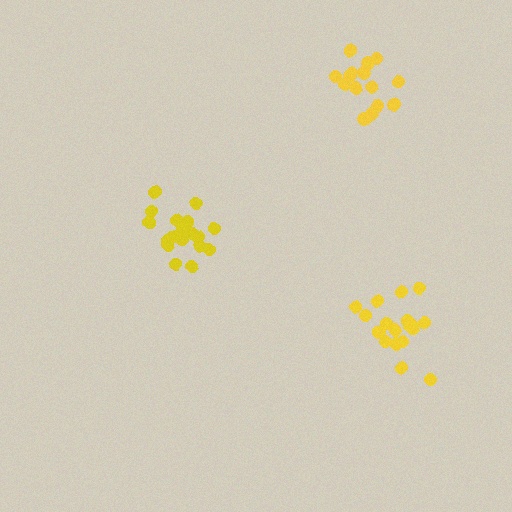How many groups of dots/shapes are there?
There are 3 groups.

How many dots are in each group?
Group 1: 17 dots, Group 2: 19 dots, Group 3: 18 dots (54 total).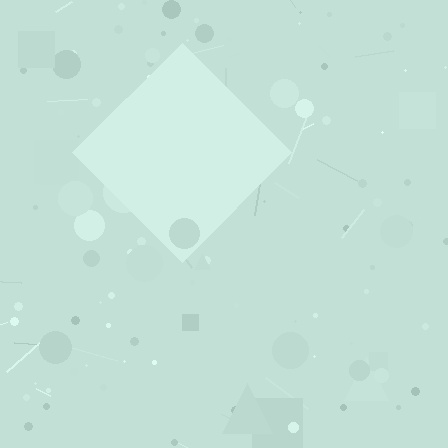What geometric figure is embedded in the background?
A diamond is embedded in the background.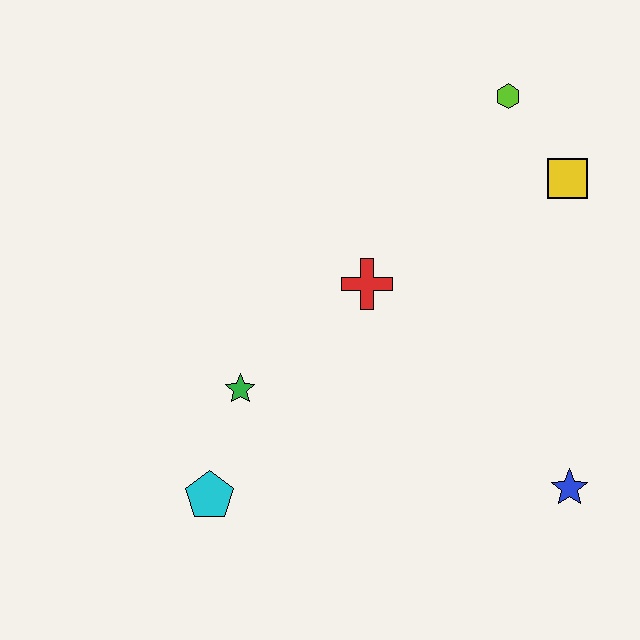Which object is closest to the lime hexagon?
The yellow square is closest to the lime hexagon.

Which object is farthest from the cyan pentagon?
The lime hexagon is farthest from the cyan pentagon.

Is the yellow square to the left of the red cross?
No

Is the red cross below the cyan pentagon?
No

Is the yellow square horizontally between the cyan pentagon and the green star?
No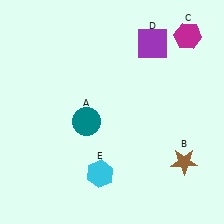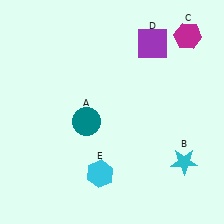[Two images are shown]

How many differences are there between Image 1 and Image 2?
There is 1 difference between the two images.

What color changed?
The star (B) changed from brown in Image 1 to cyan in Image 2.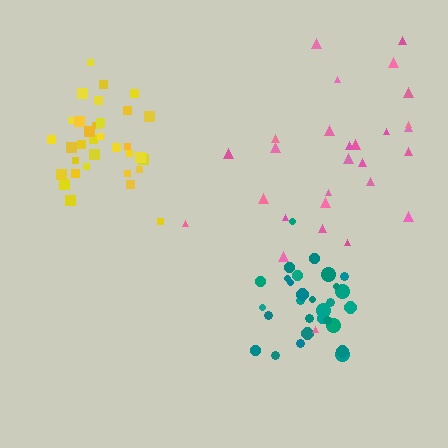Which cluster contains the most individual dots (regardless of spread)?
Yellow (35).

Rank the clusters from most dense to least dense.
yellow, teal, pink.